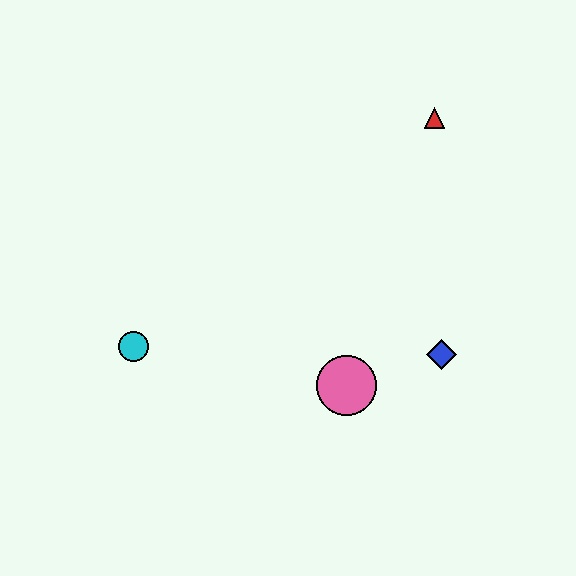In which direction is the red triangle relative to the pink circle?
The red triangle is above the pink circle.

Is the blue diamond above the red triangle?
No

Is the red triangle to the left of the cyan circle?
No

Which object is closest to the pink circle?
The blue diamond is closest to the pink circle.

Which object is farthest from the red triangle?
The cyan circle is farthest from the red triangle.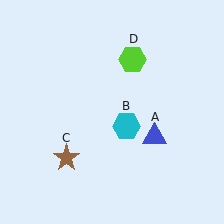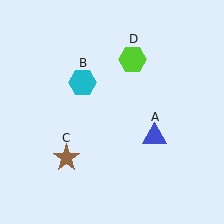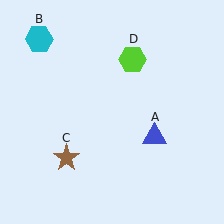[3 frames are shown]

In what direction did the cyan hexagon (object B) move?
The cyan hexagon (object B) moved up and to the left.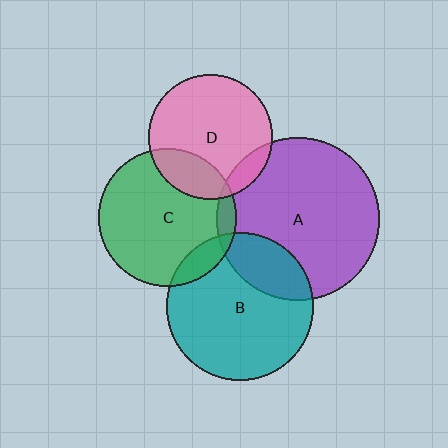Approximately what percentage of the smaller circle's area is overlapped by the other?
Approximately 20%.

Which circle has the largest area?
Circle A (purple).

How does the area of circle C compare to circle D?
Approximately 1.2 times.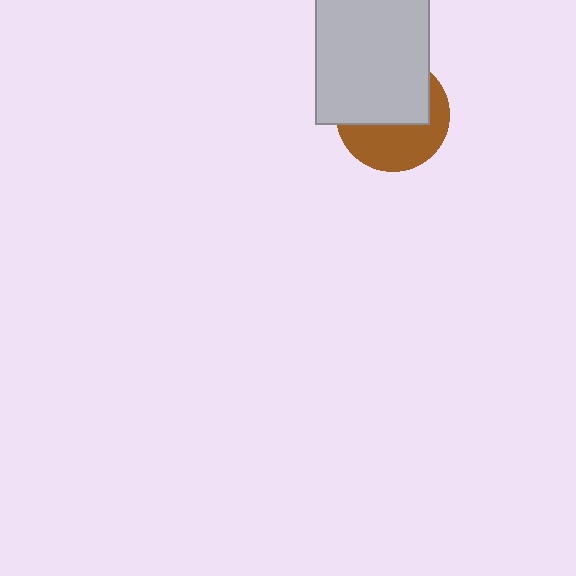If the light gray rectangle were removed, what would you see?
You would see the complete brown circle.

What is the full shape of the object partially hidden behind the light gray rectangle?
The partially hidden object is a brown circle.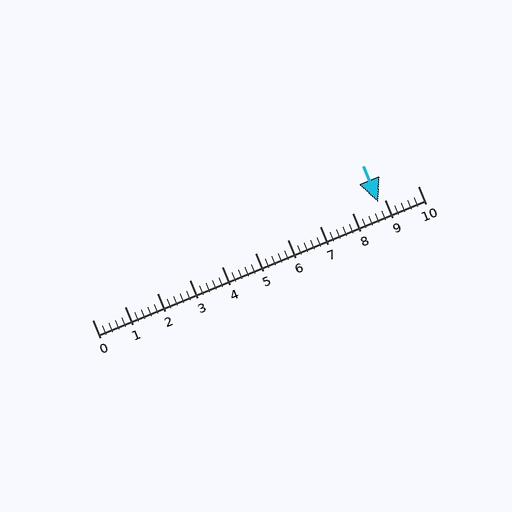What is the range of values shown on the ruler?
The ruler shows values from 0 to 10.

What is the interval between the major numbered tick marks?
The major tick marks are spaced 1 units apart.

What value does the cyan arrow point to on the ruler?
The cyan arrow points to approximately 8.8.